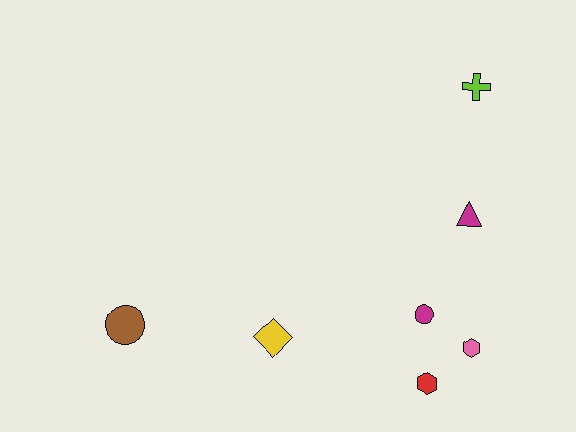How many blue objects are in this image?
There are no blue objects.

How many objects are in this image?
There are 7 objects.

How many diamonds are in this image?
There is 1 diamond.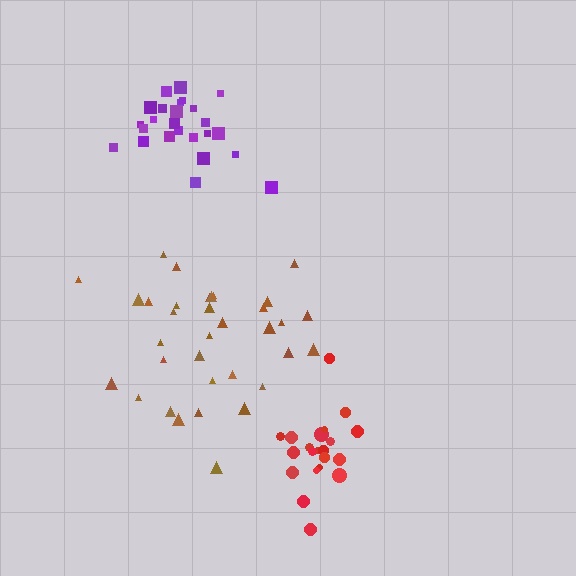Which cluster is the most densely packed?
Red.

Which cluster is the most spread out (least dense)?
Brown.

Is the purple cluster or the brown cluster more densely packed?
Purple.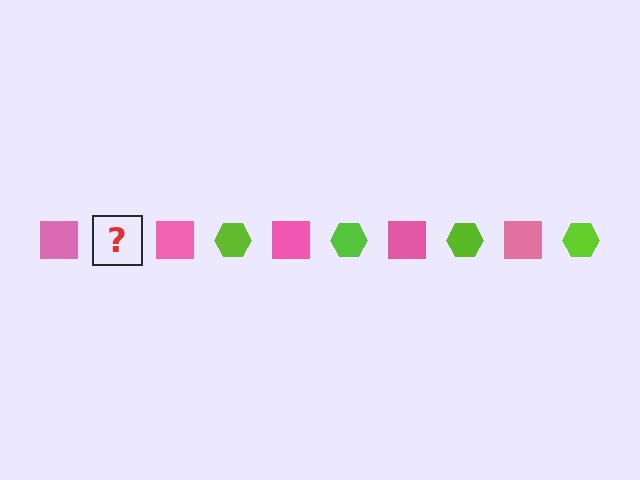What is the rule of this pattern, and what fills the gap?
The rule is that the pattern alternates between pink square and lime hexagon. The gap should be filled with a lime hexagon.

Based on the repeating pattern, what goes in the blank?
The blank should be a lime hexagon.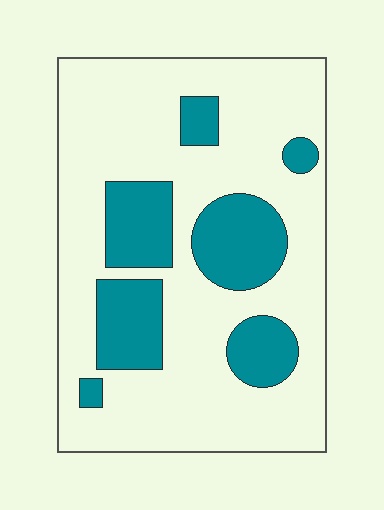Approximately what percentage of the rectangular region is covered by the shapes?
Approximately 25%.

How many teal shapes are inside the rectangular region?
7.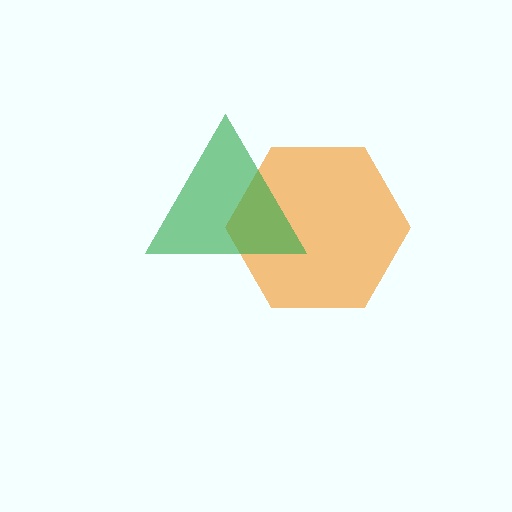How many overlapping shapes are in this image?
There are 2 overlapping shapes in the image.